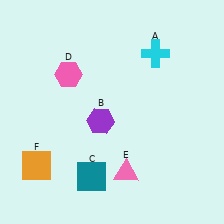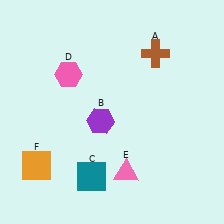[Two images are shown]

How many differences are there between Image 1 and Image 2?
There is 1 difference between the two images.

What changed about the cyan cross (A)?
In Image 1, A is cyan. In Image 2, it changed to brown.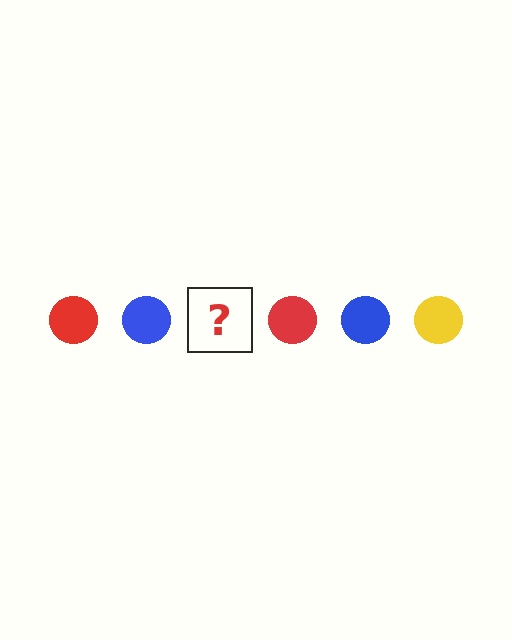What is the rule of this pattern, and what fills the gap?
The rule is that the pattern cycles through red, blue, yellow circles. The gap should be filled with a yellow circle.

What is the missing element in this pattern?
The missing element is a yellow circle.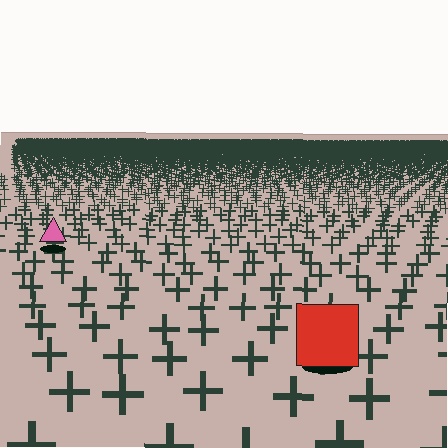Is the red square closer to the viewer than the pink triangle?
Yes. The red square is closer — you can tell from the texture gradient: the ground texture is coarser near it.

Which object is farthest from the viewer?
The pink triangle is farthest from the viewer. It appears smaller and the ground texture around it is denser.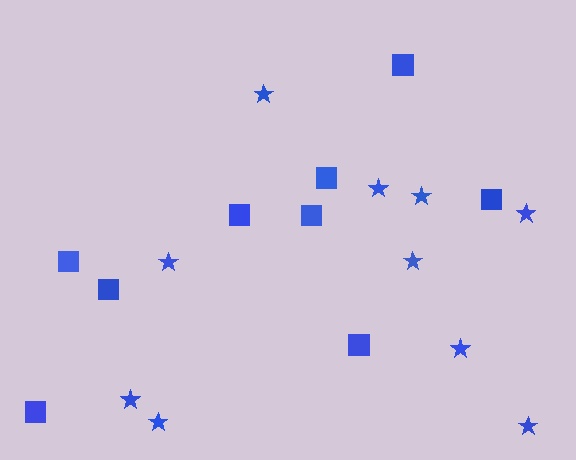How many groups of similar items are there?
There are 2 groups: one group of stars (10) and one group of squares (9).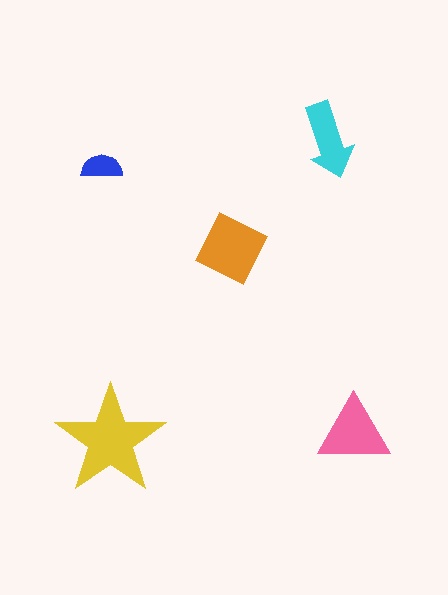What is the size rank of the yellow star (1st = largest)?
1st.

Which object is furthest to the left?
The blue semicircle is leftmost.